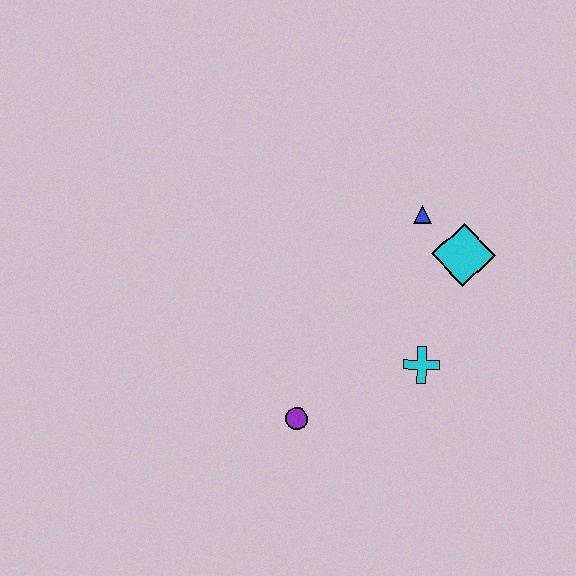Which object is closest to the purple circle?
The cyan cross is closest to the purple circle.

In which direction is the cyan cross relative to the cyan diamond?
The cyan cross is below the cyan diamond.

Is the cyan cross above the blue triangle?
No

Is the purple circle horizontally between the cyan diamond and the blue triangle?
No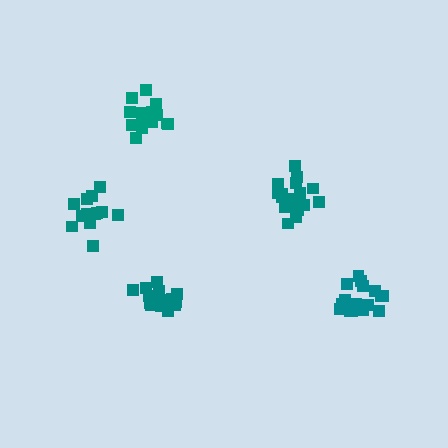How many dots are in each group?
Group 1: 18 dots, Group 2: 14 dots, Group 3: 19 dots, Group 4: 16 dots, Group 5: 20 dots (87 total).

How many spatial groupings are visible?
There are 5 spatial groupings.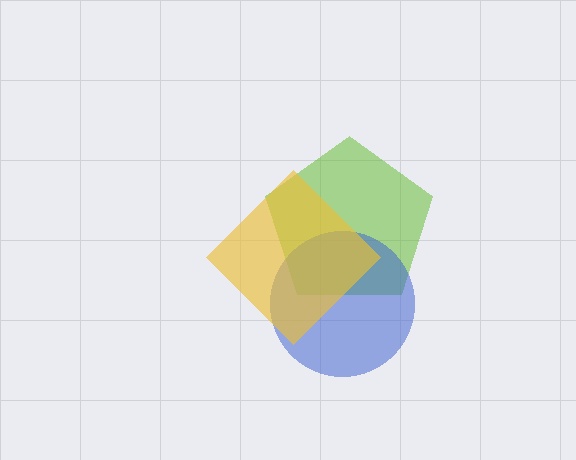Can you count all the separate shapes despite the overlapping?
Yes, there are 3 separate shapes.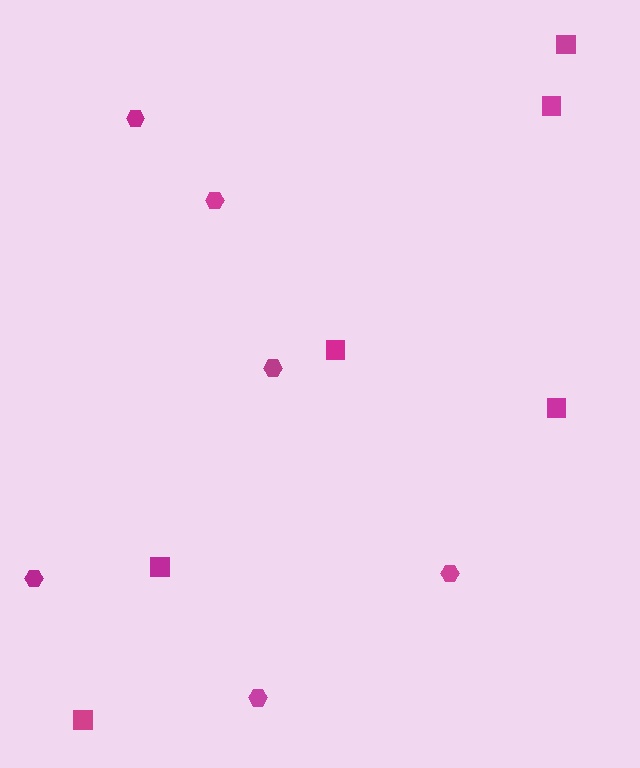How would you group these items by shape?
There are 2 groups: one group of squares (6) and one group of hexagons (6).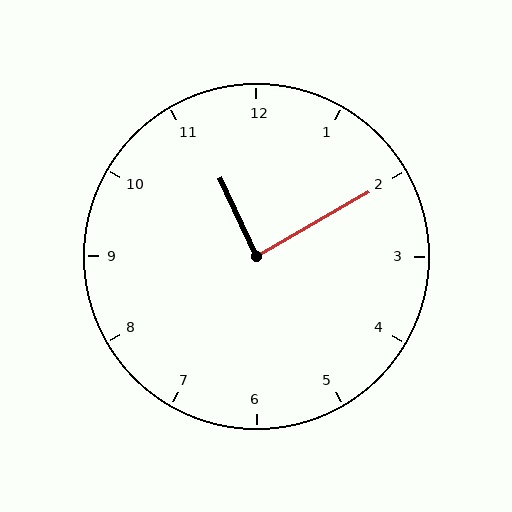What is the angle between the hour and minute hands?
Approximately 85 degrees.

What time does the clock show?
11:10.